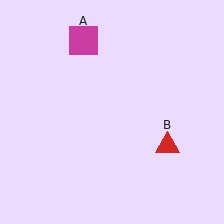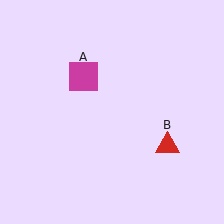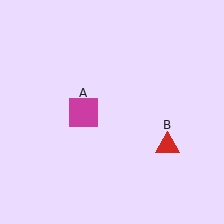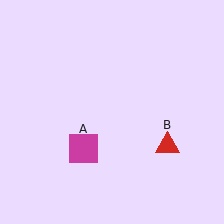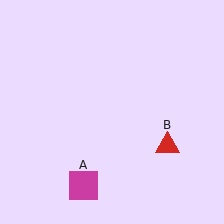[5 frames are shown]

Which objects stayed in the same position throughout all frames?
Red triangle (object B) remained stationary.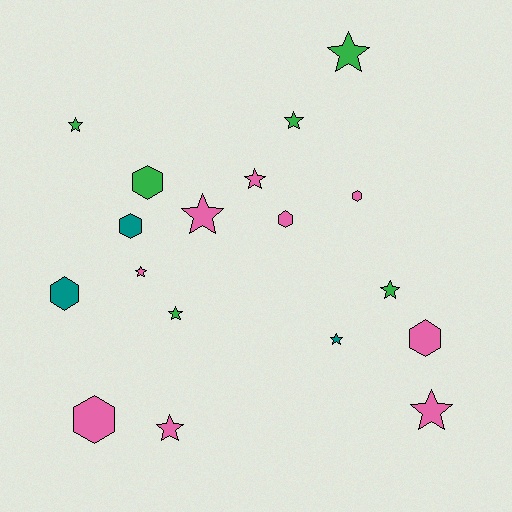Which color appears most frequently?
Pink, with 9 objects.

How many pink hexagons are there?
There are 4 pink hexagons.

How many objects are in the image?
There are 18 objects.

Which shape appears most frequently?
Star, with 11 objects.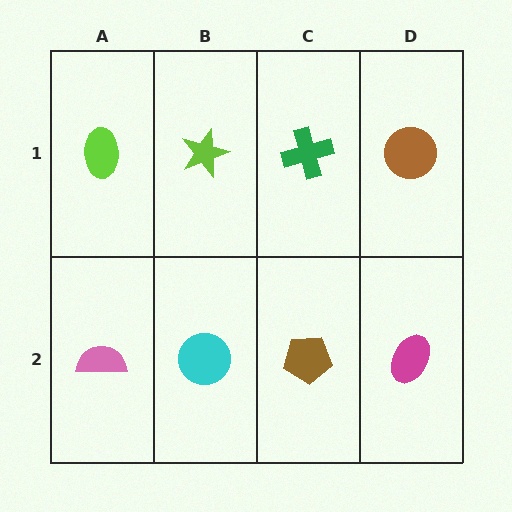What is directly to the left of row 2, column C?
A cyan circle.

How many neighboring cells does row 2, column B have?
3.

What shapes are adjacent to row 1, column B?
A cyan circle (row 2, column B), a lime ellipse (row 1, column A), a green cross (row 1, column C).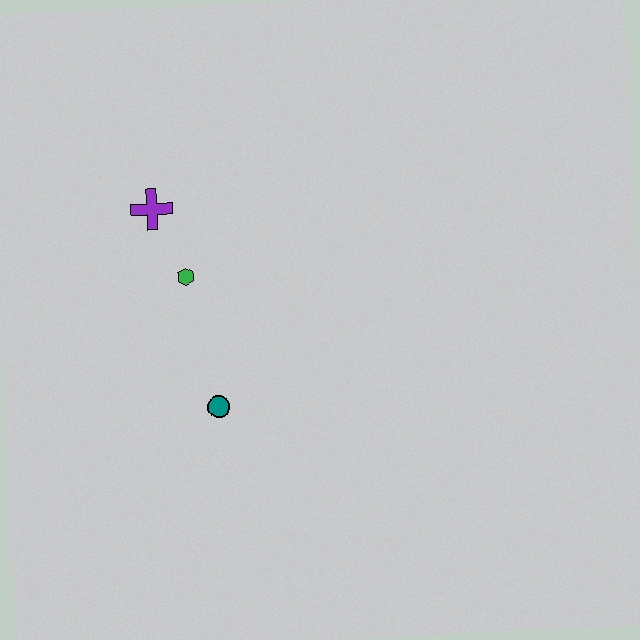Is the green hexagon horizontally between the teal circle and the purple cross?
Yes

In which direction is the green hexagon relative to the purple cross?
The green hexagon is below the purple cross.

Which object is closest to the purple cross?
The green hexagon is closest to the purple cross.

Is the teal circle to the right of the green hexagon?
Yes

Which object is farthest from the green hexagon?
The teal circle is farthest from the green hexagon.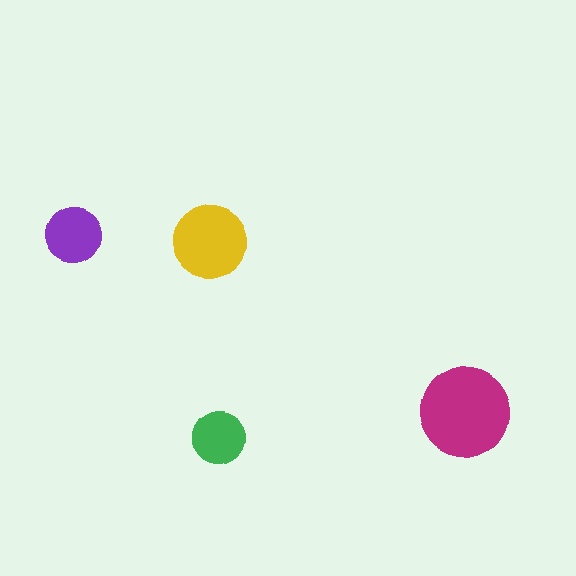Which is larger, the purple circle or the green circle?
The purple one.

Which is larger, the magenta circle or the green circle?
The magenta one.